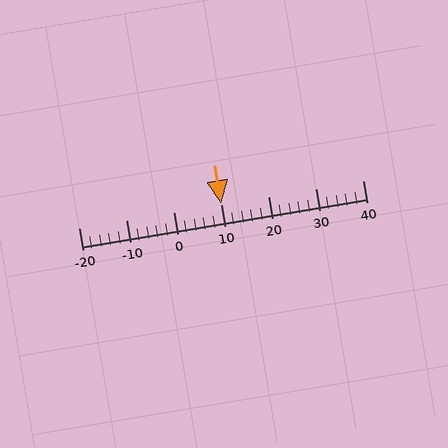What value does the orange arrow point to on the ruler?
The orange arrow points to approximately 10.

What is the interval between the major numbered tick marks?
The major tick marks are spaced 10 units apart.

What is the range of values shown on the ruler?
The ruler shows values from -20 to 40.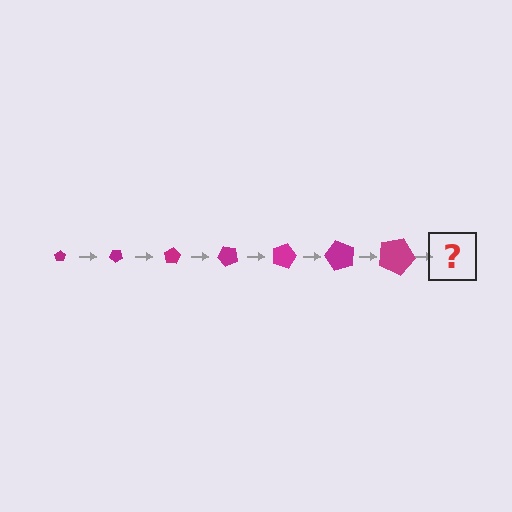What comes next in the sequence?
The next element should be a pentagon, larger than the previous one and rotated 280 degrees from the start.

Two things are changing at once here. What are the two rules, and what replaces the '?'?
The two rules are that the pentagon grows larger each step and it rotates 40 degrees each step. The '?' should be a pentagon, larger than the previous one and rotated 280 degrees from the start.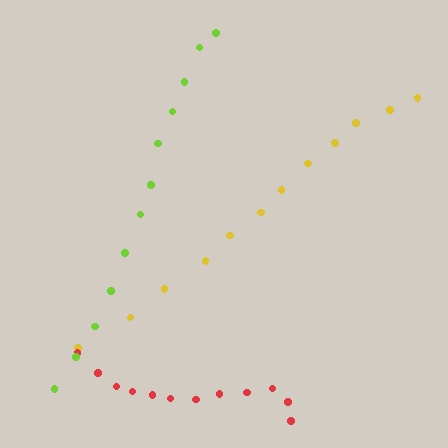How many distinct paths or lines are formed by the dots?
There are 3 distinct paths.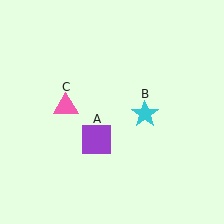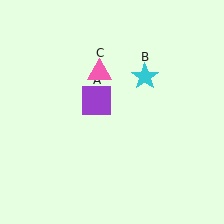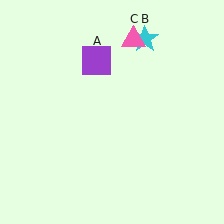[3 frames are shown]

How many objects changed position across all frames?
3 objects changed position: purple square (object A), cyan star (object B), pink triangle (object C).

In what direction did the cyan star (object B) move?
The cyan star (object B) moved up.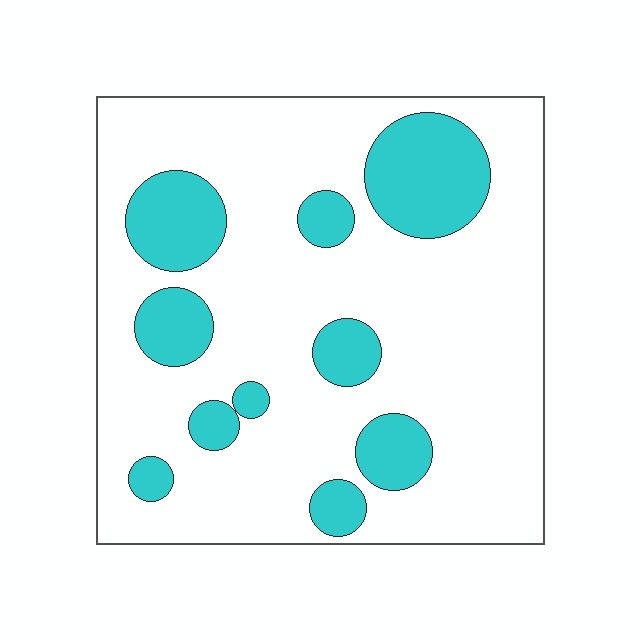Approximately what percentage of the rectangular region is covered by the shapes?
Approximately 20%.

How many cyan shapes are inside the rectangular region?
10.